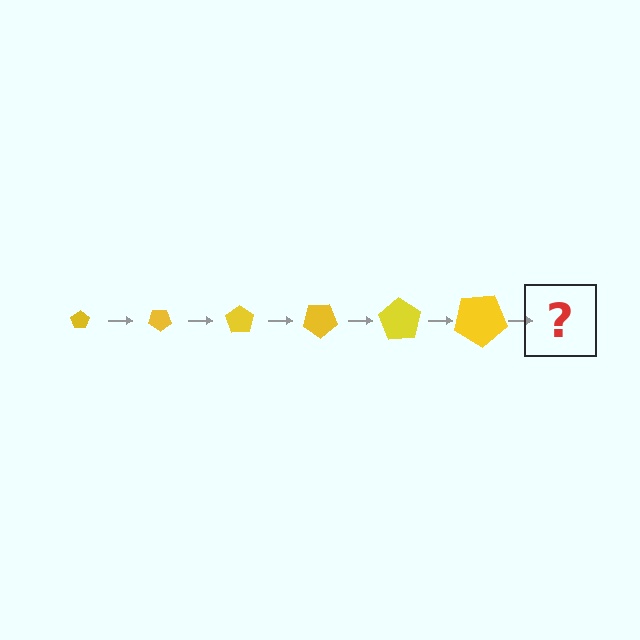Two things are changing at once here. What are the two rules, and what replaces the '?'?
The two rules are that the pentagon grows larger each step and it rotates 35 degrees each step. The '?' should be a pentagon, larger than the previous one and rotated 210 degrees from the start.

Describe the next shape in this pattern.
It should be a pentagon, larger than the previous one and rotated 210 degrees from the start.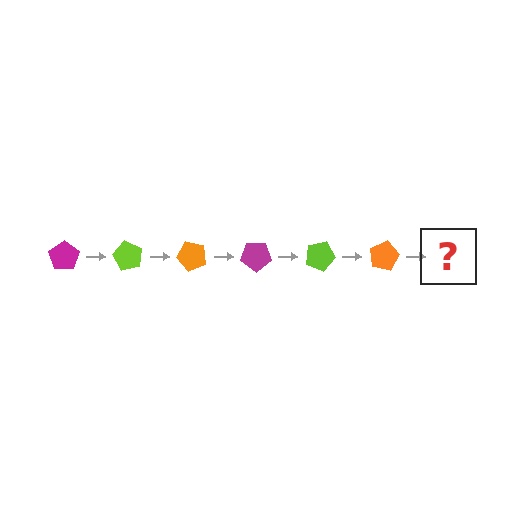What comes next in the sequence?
The next element should be a magenta pentagon, rotated 360 degrees from the start.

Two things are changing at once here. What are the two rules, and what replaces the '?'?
The two rules are that it rotates 60 degrees each step and the color cycles through magenta, lime, and orange. The '?' should be a magenta pentagon, rotated 360 degrees from the start.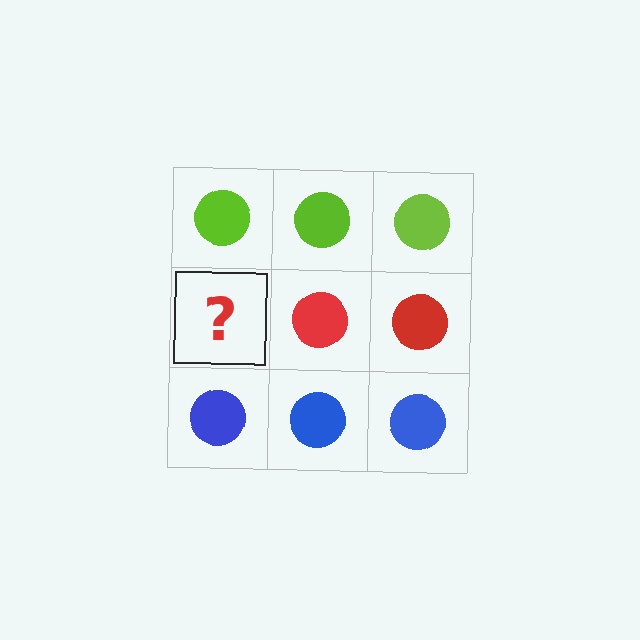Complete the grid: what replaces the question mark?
The question mark should be replaced with a red circle.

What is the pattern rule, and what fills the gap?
The rule is that each row has a consistent color. The gap should be filled with a red circle.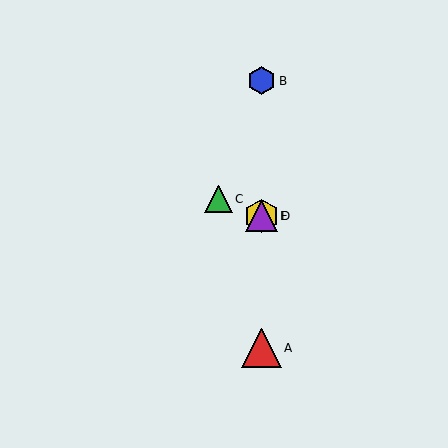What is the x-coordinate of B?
Object B is at x≈262.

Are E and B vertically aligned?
Yes, both are at x≈262.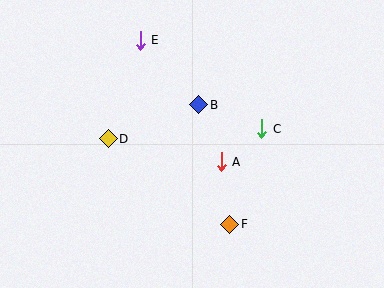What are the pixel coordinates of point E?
Point E is at (140, 40).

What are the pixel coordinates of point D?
Point D is at (108, 139).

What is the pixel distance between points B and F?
The distance between B and F is 124 pixels.